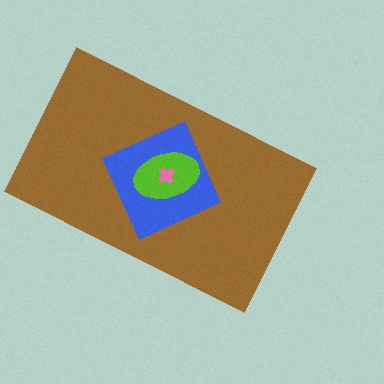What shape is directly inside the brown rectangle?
The blue square.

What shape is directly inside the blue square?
The lime ellipse.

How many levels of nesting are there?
4.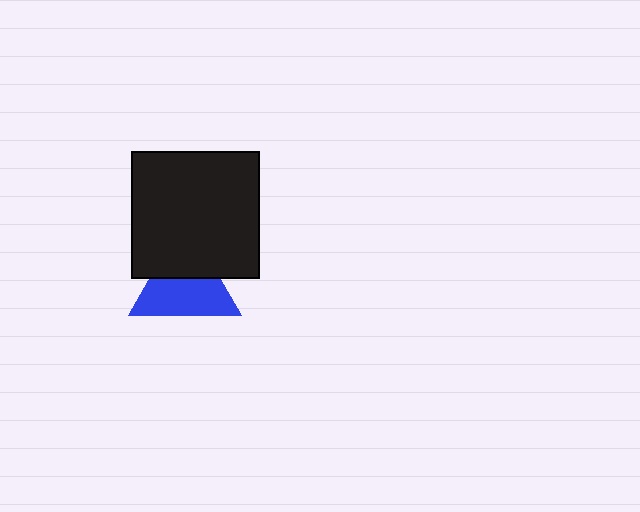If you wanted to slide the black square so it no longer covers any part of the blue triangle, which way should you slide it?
Slide it up — that is the most direct way to separate the two shapes.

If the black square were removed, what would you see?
You would see the complete blue triangle.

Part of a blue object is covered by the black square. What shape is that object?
It is a triangle.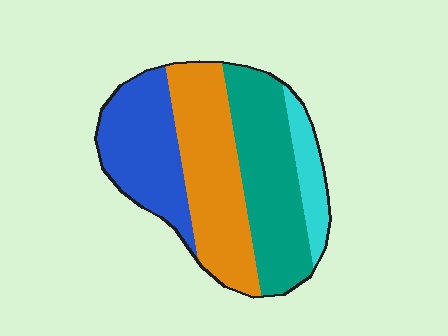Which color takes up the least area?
Cyan, at roughly 10%.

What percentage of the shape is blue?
Blue covers 26% of the shape.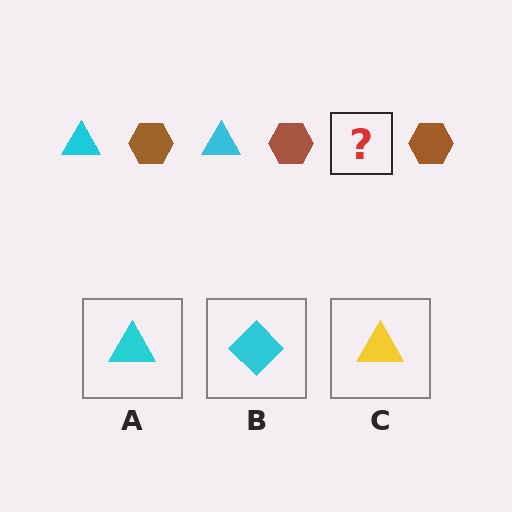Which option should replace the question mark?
Option A.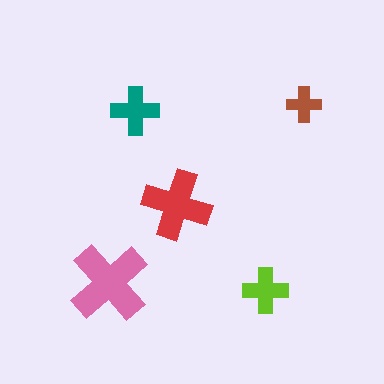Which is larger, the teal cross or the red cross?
The red one.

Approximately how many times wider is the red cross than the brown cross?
About 2 times wider.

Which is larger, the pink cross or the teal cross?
The pink one.